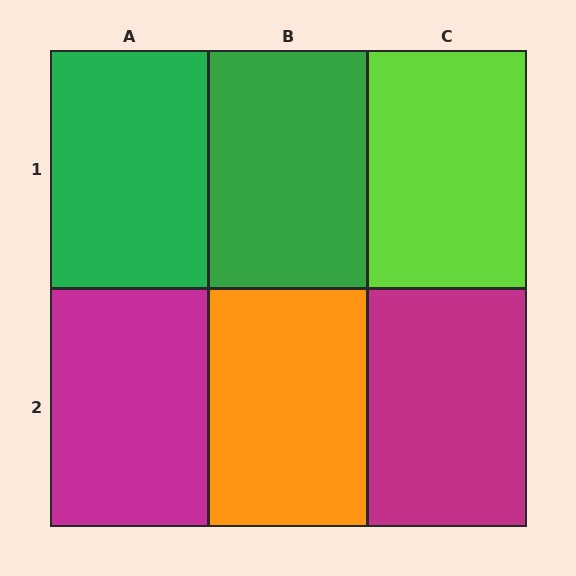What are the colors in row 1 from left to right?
Green, green, lime.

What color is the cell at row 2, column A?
Magenta.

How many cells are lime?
1 cell is lime.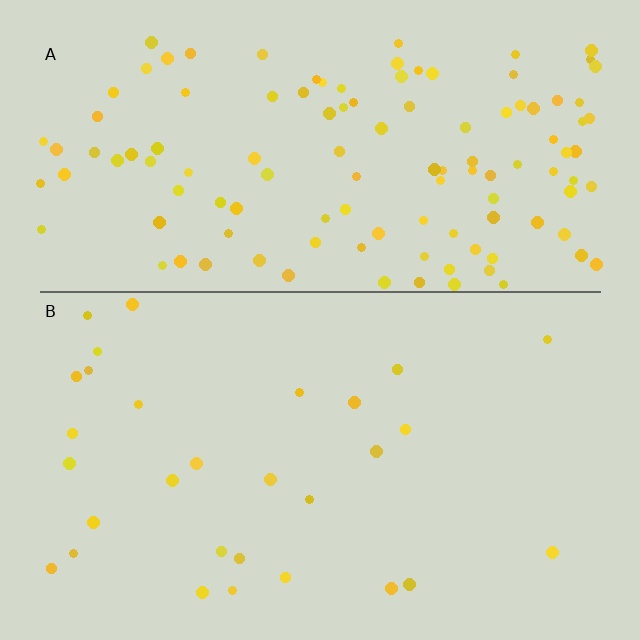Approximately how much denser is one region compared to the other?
Approximately 4.1× — region A over region B.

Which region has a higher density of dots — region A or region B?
A (the top).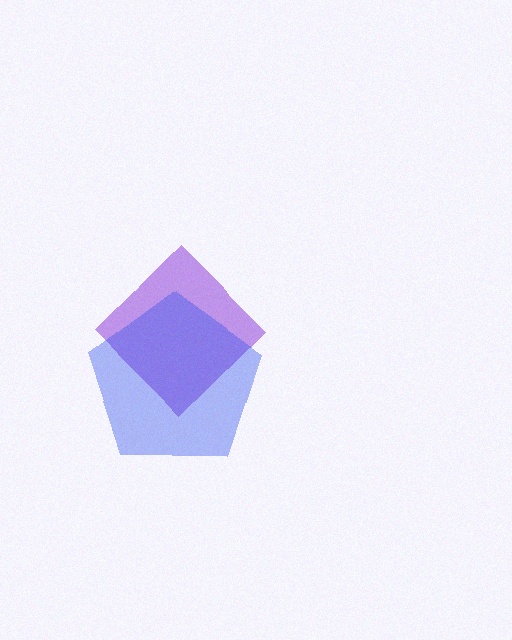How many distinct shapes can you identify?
There are 2 distinct shapes: a purple diamond, a blue pentagon.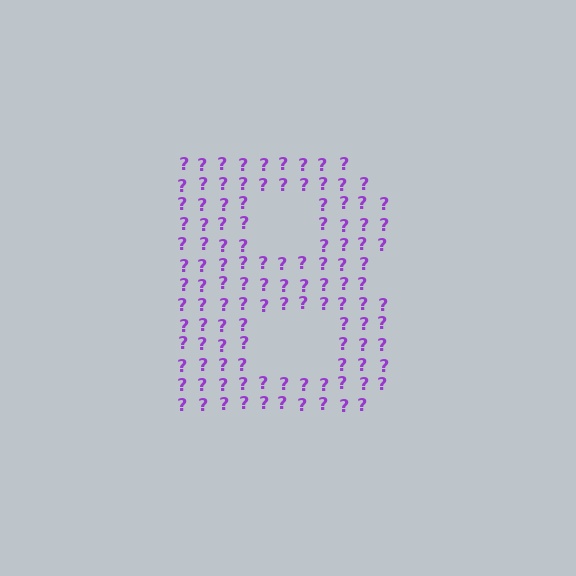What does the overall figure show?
The overall figure shows the letter B.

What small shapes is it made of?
It is made of small question marks.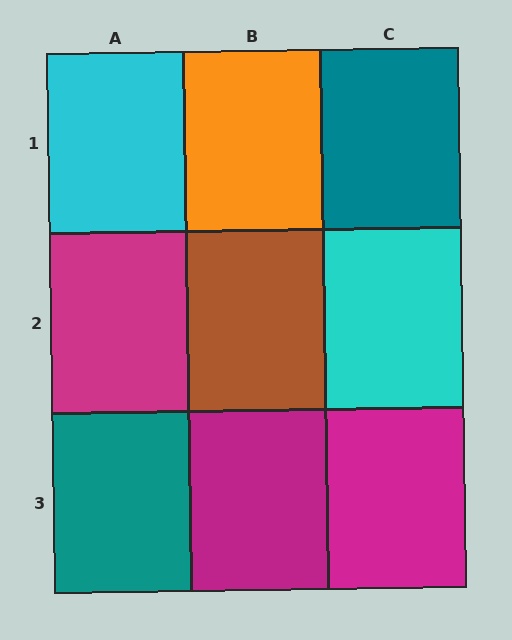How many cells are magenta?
3 cells are magenta.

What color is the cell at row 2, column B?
Brown.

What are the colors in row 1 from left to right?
Cyan, orange, teal.